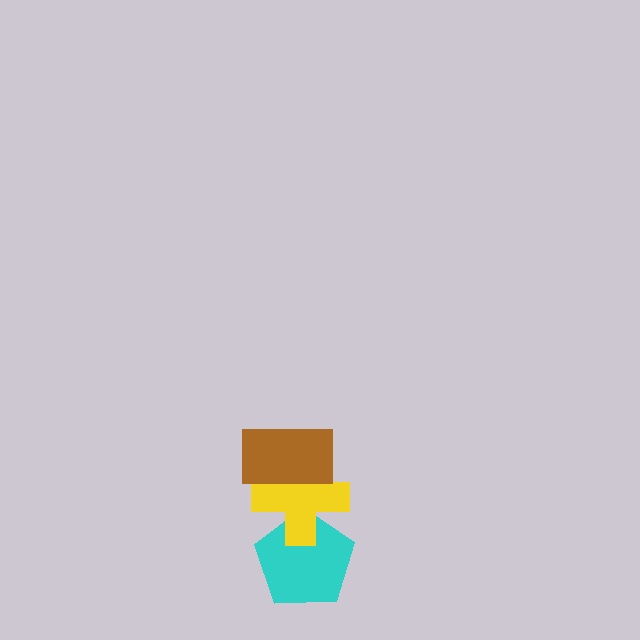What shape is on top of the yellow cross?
The brown rectangle is on top of the yellow cross.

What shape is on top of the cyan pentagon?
The yellow cross is on top of the cyan pentagon.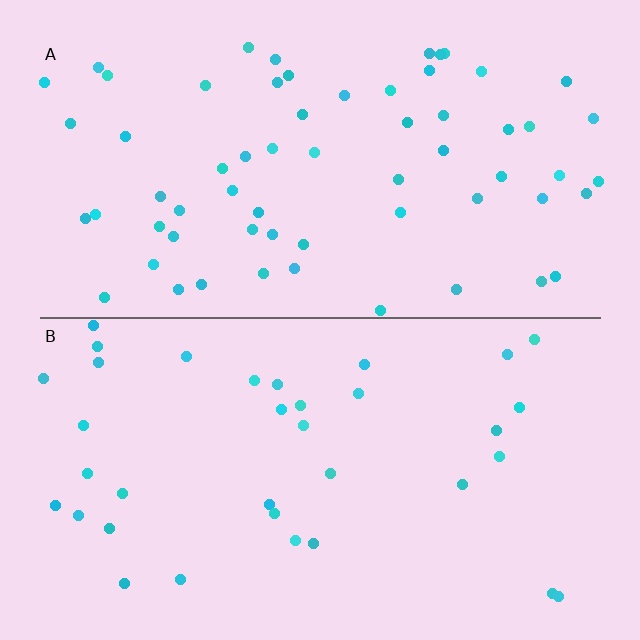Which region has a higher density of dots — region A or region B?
A (the top).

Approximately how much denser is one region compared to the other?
Approximately 1.8× — region A over region B.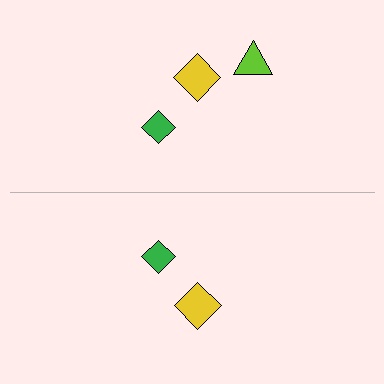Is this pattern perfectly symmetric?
No, the pattern is not perfectly symmetric. A lime triangle is missing from the bottom side.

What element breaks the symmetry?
A lime triangle is missing from the bottom side.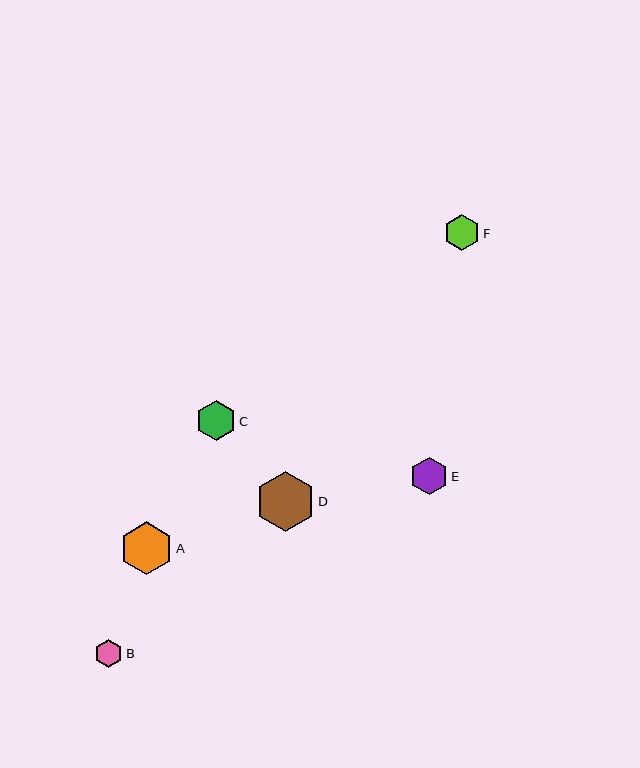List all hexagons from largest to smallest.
From largest to smallest: D, A, C, E, F, B.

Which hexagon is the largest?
Hexagon D is the largest with a size of approximately 60 pixels.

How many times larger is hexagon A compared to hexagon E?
Hexagon A is approximately 1.4 times the size of hexagon E.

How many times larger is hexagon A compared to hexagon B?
Hexagon A is approximately 1.9 times the size of hexagon B.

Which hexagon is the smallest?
Hexagon B is the smallest with a size of approximately 28 pixels.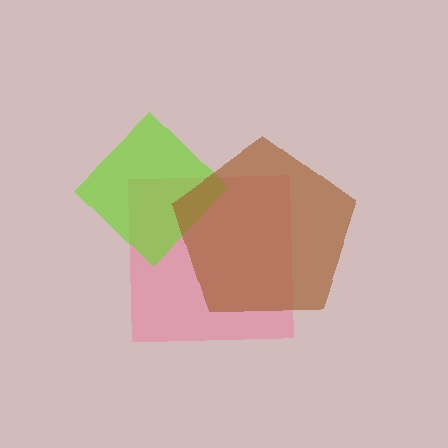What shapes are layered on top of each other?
The layered shapes are: a pink square, a lime diamond, a brown pentagon.